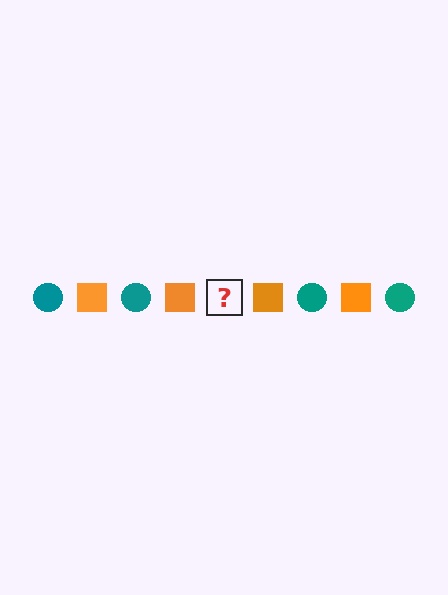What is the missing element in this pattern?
The missing element is a teal circle.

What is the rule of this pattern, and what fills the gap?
The rule is that the pattern alternates between teal circle and orange square. The gap should be filled with a teal circle.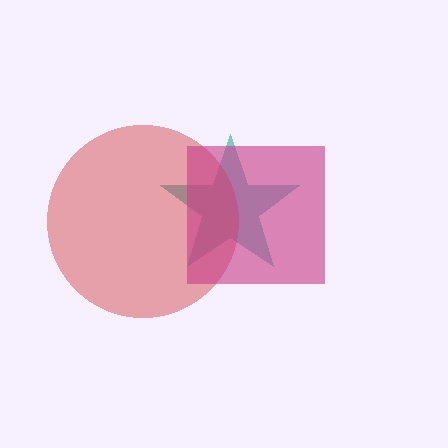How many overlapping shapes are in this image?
There are 3 overlapping shapes in the image.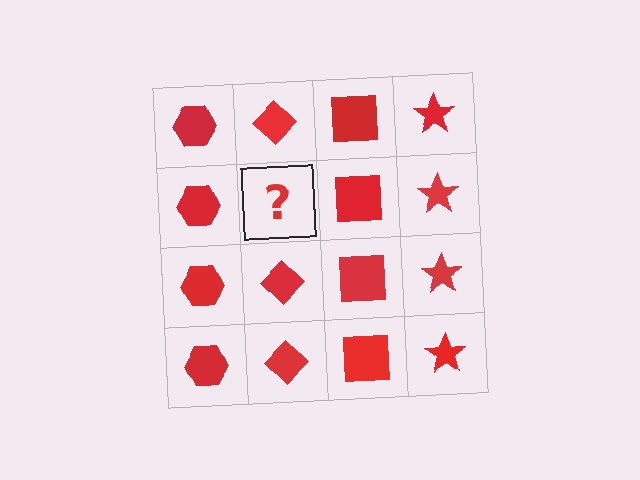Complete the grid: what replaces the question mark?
The question mark should be replaced with a red diamond.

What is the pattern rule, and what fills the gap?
The rule is that each column has a consistent shape. The gap should be filled with a red diamond.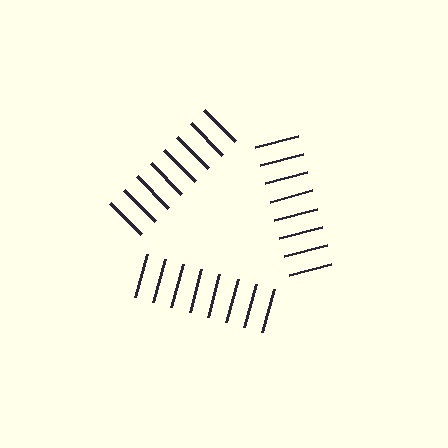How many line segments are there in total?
24 — 8 along each of the 3 edges.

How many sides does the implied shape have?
3 sides — the line-ends trace a triangle.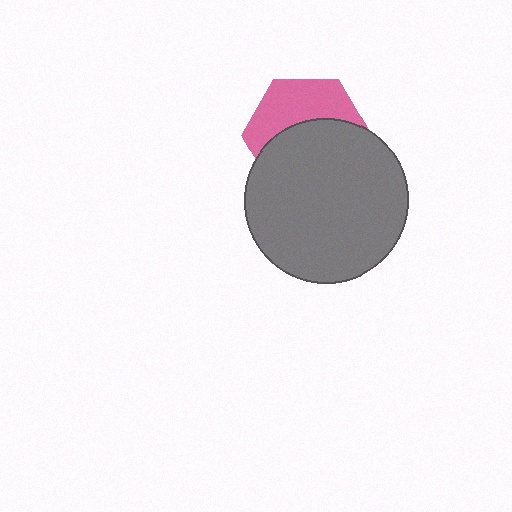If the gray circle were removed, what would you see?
You would see the complete pink hexagon.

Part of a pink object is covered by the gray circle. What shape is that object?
It is a hexagon.